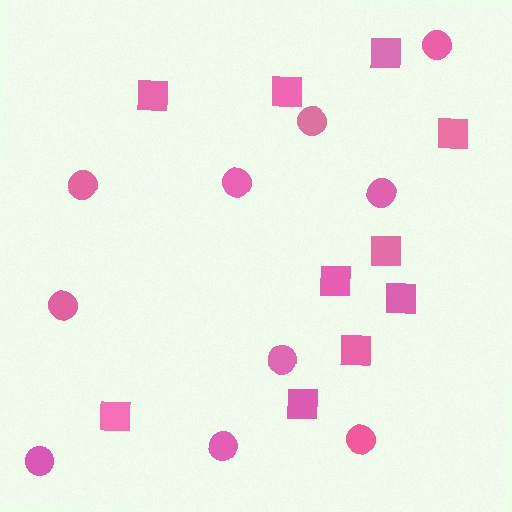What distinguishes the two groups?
There are 2 groups: one group of squares (10) and one group of circles (10).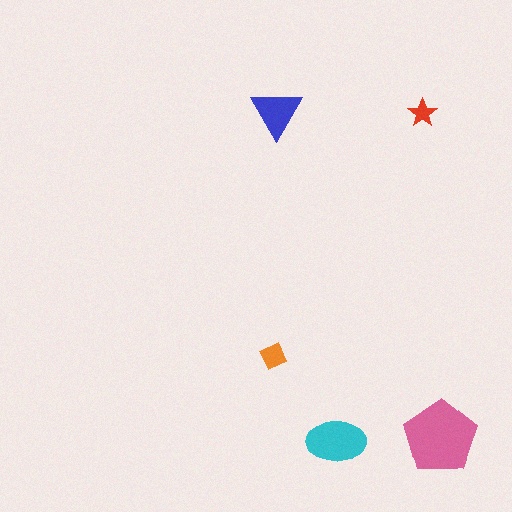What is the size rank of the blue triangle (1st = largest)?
3rd.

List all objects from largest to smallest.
The pink pentagon, the cyan ellipse, the blue triangle, the orange diamond, the red star.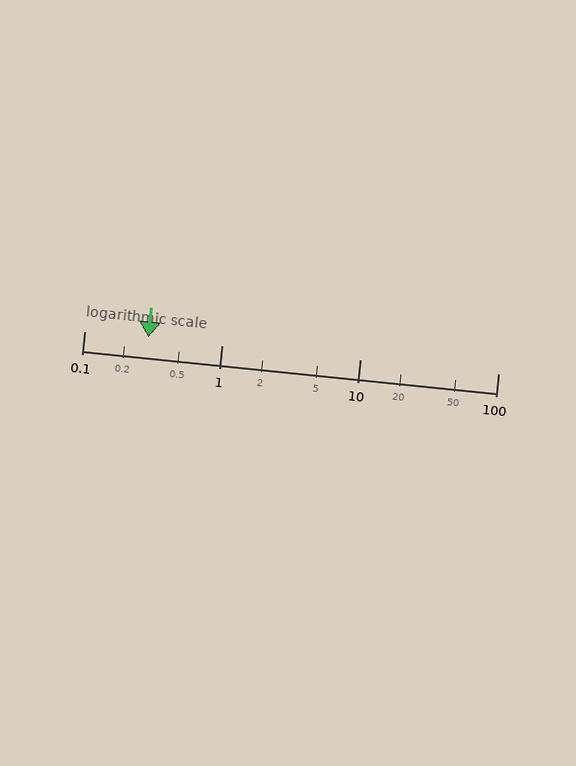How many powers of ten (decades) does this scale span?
The scale spans 3 decades, from 0.1 to 100.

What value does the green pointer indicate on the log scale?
The pointer indicates approximately 0.29.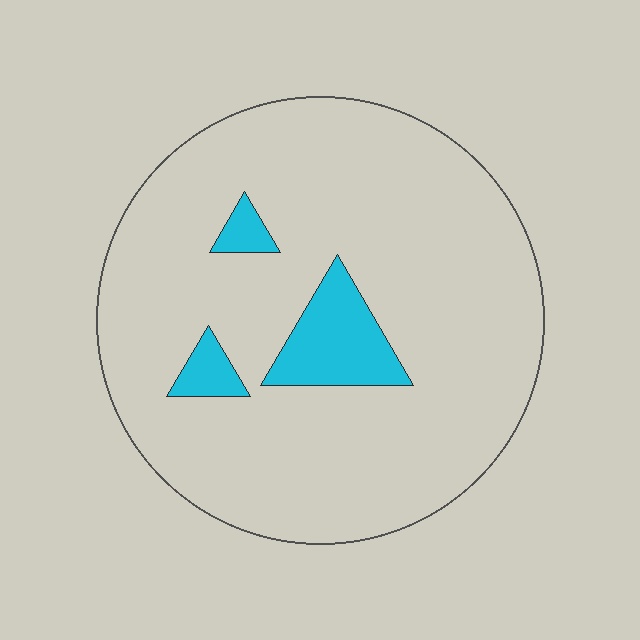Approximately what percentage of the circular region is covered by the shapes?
Approximately 10%.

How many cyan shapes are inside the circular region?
3.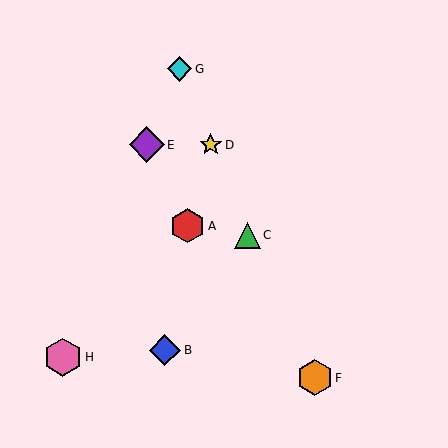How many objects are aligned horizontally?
2 objects (D, E) are aligned horizontally.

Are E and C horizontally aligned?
No, E is at y≈145 and C is at y≈235.